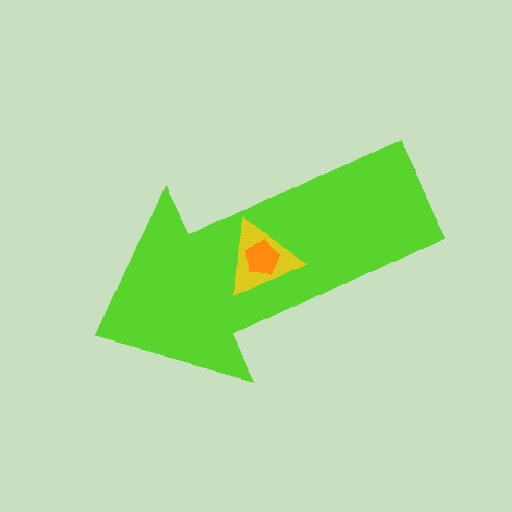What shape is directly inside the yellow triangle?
The orange pentagon.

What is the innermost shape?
The orange pentagon.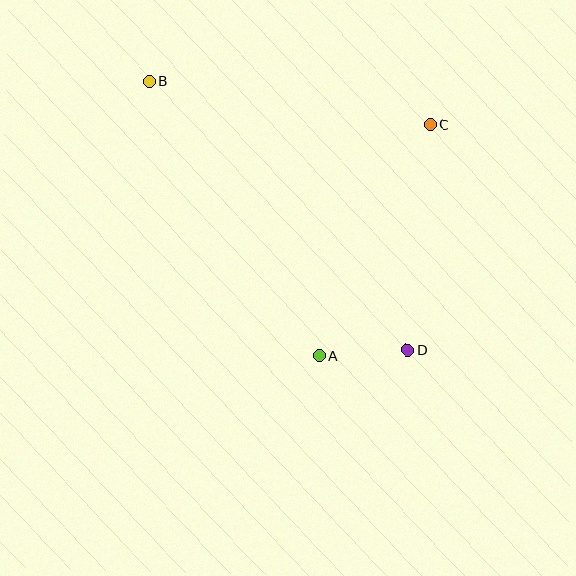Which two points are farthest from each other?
Points B and D are farthest from each other.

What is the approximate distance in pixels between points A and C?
The distance between A and C is approximately 256 pixels.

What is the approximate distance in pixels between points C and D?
The distance between C and D is approximately 226 pixels.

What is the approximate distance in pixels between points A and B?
The distance between A and B is approximately 323 pixels.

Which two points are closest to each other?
Points A and D are closest to each other.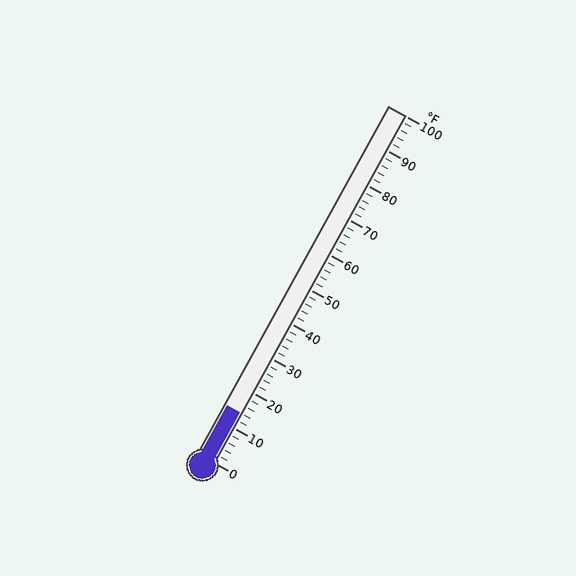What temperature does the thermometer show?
The thermometer shows approximately 14°F.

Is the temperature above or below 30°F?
The temperature is below 30°F.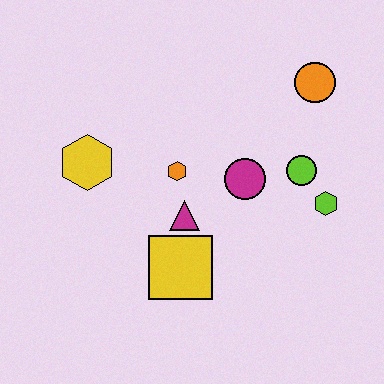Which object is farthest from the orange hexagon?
The orange circle is farthest from the orange hexagon.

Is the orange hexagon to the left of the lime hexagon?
Yes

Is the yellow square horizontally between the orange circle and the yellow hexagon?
Yes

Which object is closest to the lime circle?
The lime hexagon is closest to the lime circle.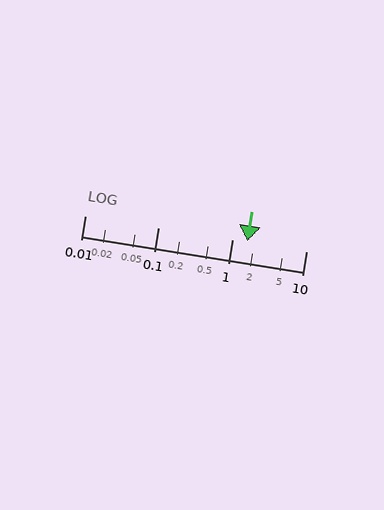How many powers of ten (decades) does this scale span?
The scale spans 3 decades, from 0.01 to 10.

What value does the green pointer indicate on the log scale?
The pointer indicates approximately 1.6.